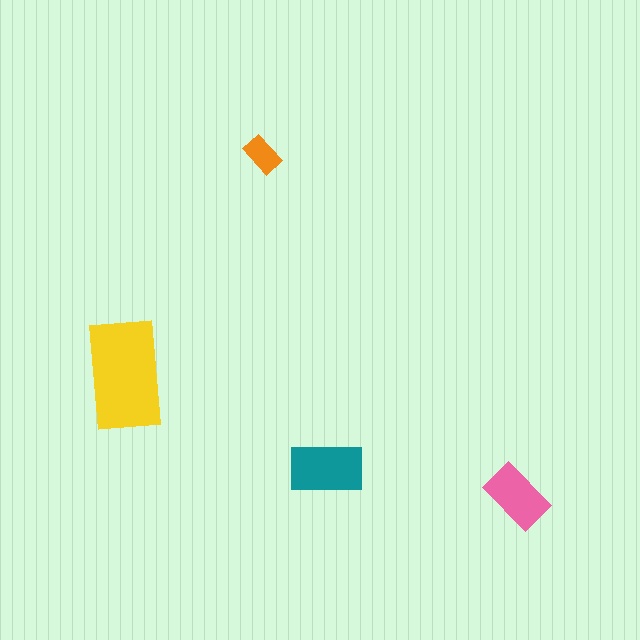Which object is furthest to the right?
The pink rectangle is rightmost.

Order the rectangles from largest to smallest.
the yellow one, the teal one, the pink one, the orange one.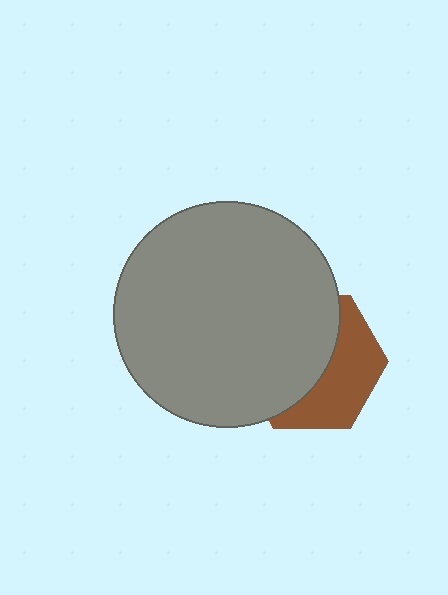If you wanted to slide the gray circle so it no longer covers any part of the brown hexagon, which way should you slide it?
Slide it left — that is the most direct way to separate the two shapes.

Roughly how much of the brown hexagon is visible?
A small part of it is visible (roughly 43%).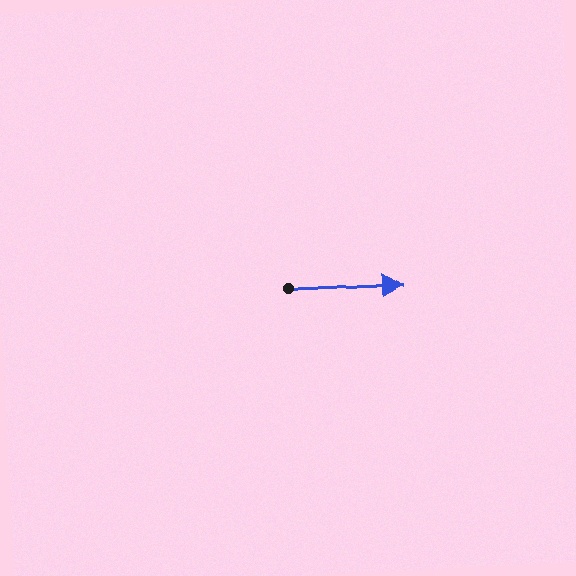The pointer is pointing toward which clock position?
Roughly 3 o'clock.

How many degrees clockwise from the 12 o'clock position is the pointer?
Approximately 91 degrees.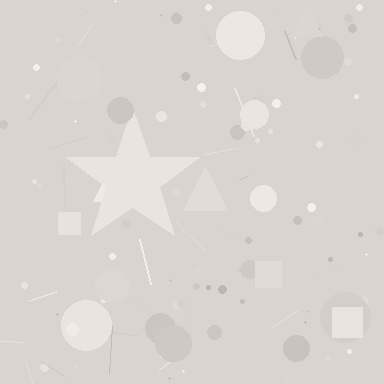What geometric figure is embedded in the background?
A star is embedded in the background.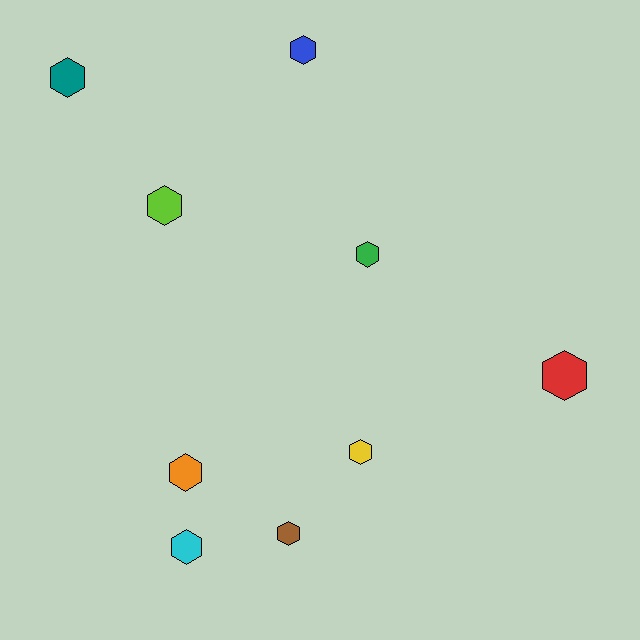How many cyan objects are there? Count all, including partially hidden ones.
There is 1 cyan object.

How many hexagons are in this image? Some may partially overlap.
There are 9 hexagons.